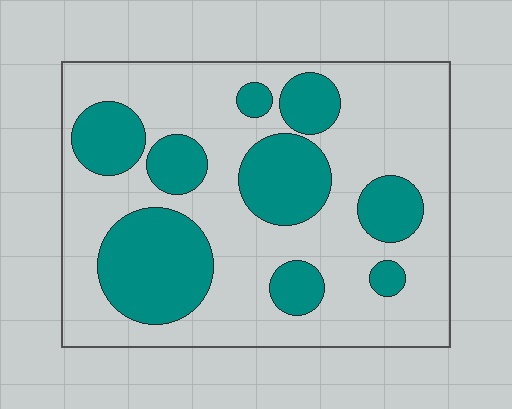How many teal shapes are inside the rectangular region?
9.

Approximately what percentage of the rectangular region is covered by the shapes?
Approximately 30%.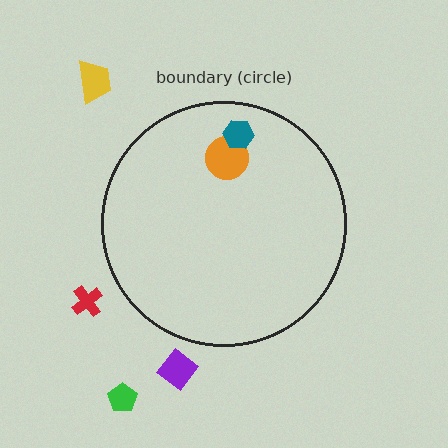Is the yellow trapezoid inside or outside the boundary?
Outside.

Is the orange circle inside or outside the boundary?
Inside.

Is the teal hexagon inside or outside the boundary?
Inside.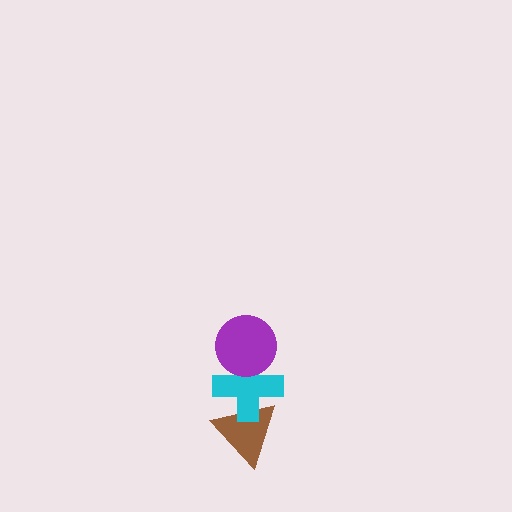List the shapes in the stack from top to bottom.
From top to bottom: the purple circle, the cyan cross, the brown triangle.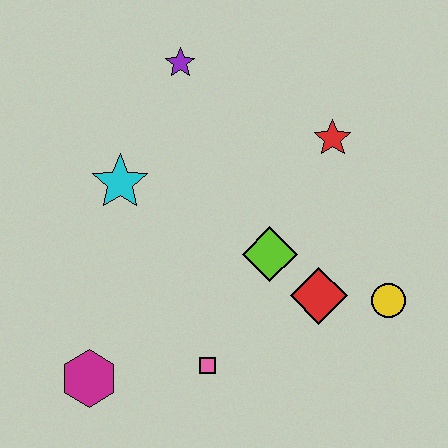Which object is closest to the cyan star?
The purple star is closest to the cyan star.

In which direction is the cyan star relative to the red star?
The cyan star is to the left of the red star.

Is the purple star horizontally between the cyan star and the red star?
Yes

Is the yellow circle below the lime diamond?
Yes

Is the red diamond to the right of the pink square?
Yes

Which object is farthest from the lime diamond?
The magenta hexagon is farthest from the lime diamond.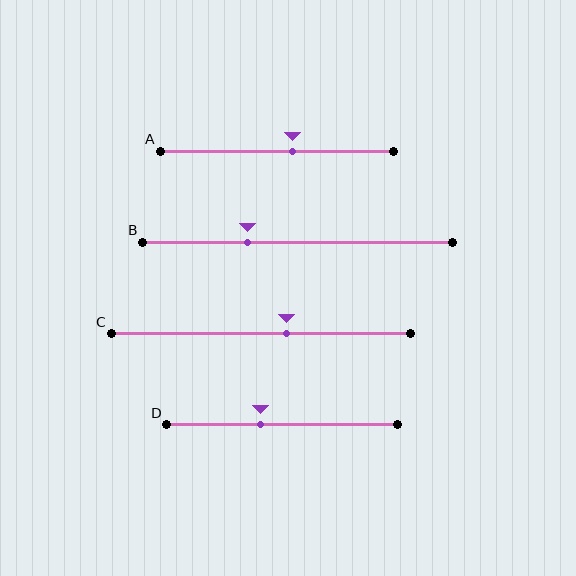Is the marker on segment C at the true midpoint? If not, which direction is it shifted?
No, the marker on segment C is shifted to the right by about 9% of the segment length.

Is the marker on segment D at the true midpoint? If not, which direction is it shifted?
No, the marker on segment D is shifted to the left by about 9% of the segment length.